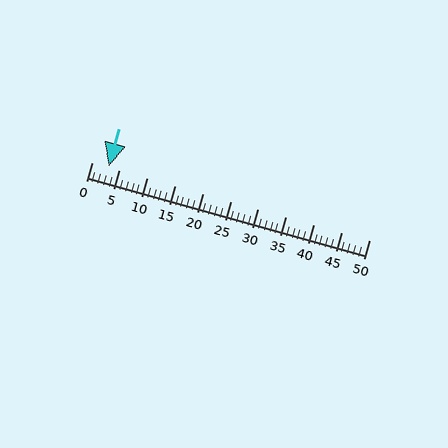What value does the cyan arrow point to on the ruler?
The cyan arrow points to approximately 3.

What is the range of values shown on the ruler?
The ruler shows values from 0 to 50.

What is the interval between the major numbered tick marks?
The major tick marks are spaced 5 units apart.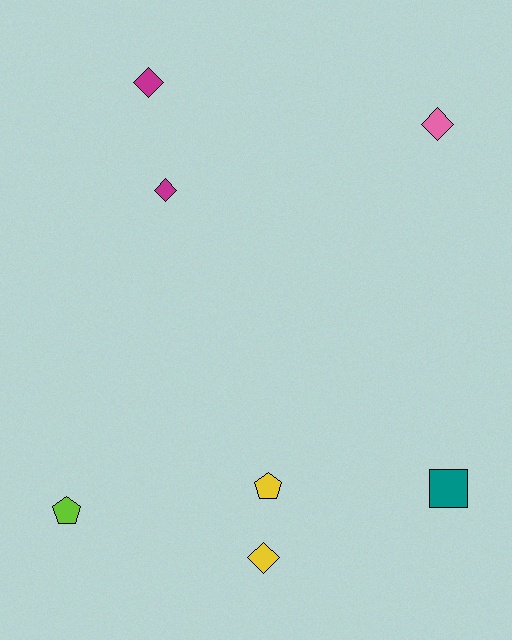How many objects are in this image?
There are 7 objects.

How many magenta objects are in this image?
There are 2 magenta objects.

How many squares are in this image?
There is 1 square.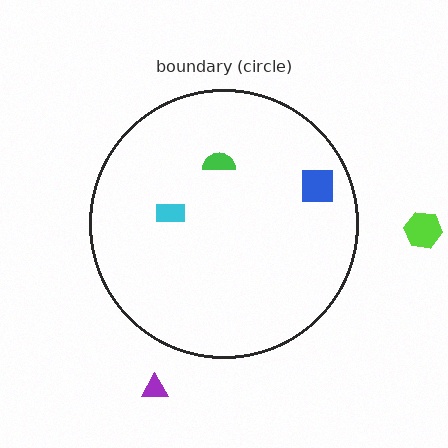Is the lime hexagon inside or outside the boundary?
Outside.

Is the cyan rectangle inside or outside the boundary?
Inside.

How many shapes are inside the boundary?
3 inside, 2 outside.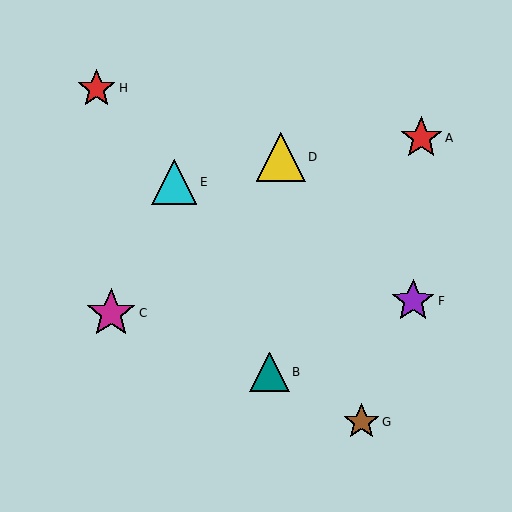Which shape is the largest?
The magenta star (labeled C) is the largest.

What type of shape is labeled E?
Shape E is a cyan triangle.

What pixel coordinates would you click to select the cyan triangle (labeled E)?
Click at (174, 182) to select the cyan triangle E.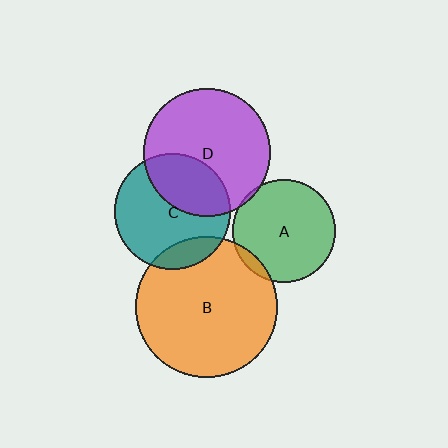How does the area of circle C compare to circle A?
Approximately 1.3 times.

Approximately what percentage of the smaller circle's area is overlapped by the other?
Approximately 35%.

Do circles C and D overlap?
Yes.